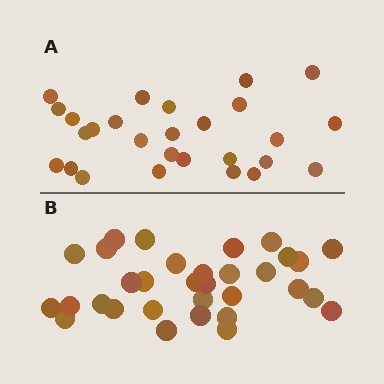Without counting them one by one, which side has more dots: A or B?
Region B (the bottom region) has more dots.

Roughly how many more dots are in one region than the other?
Region B has about 5 more dots than region A.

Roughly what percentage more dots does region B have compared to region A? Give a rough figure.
About 20% more.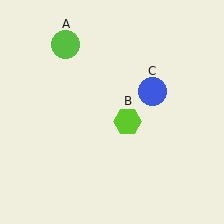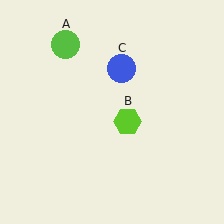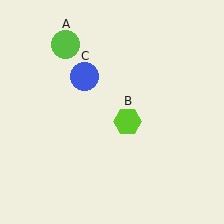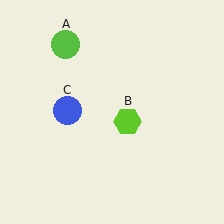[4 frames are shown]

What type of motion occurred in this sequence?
The blue circle (object C) rotated counterclockwise around the center of the scene.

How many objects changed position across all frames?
1 object changed position: blue circle (object C).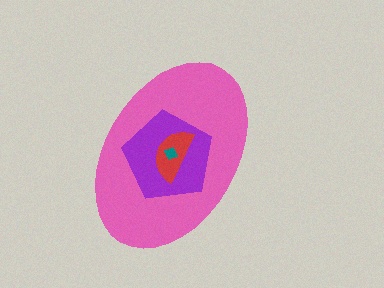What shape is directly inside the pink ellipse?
The purple pentagon.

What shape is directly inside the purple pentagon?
The red semicircle.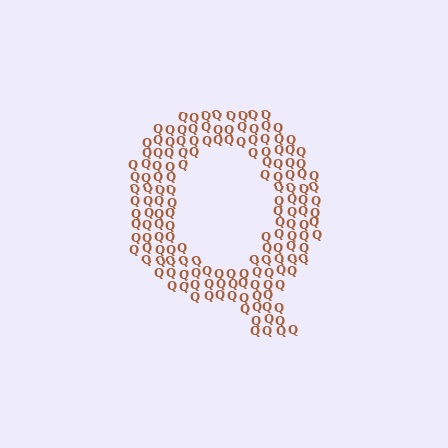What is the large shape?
The large shape is the letter Q.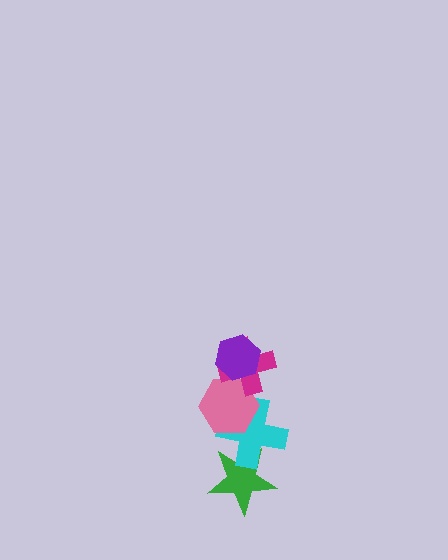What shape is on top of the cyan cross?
The pink hexagon is on top of the cyan cross.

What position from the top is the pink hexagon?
The pink hexagon is 3rd from the top.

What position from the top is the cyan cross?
The cyan cross is 4th from the top.